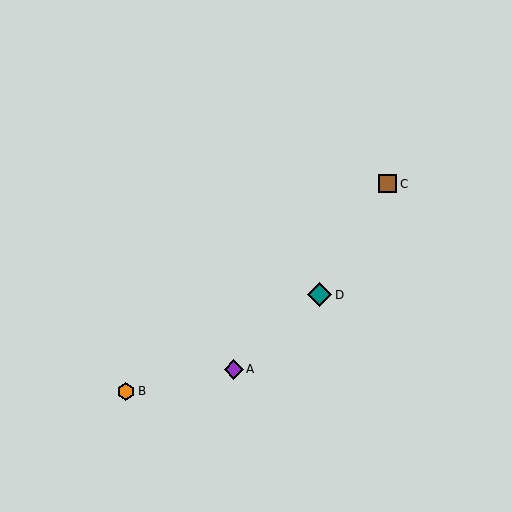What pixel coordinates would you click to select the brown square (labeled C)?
Click at (388, 184) to select the brown square C.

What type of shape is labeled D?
Shape D is a teal diamond.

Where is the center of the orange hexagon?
The center of the orange hexagon is at (126, 391).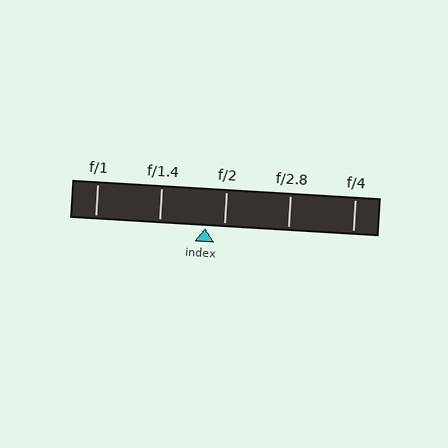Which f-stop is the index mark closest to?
The index mark is closest to f/2.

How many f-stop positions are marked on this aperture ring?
There are 5 f-stop positions marked.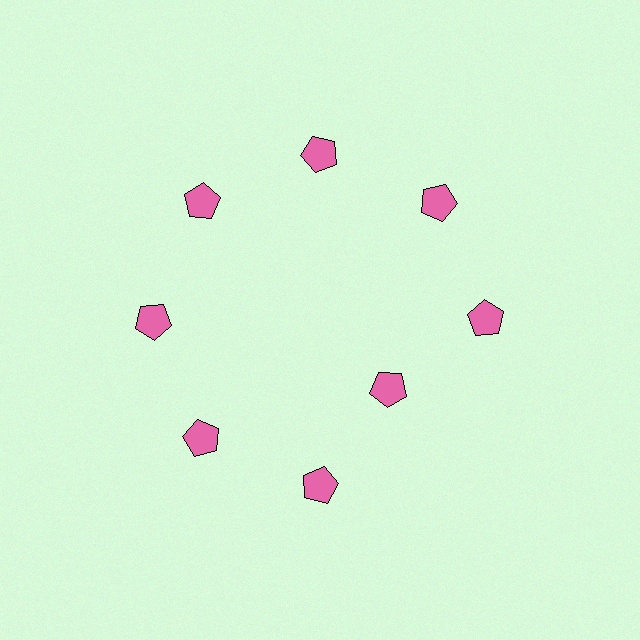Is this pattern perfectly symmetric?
No. The 8 pink pentagons are arranged in a ring, but one element near the 4 o'clock position is pulled inward toward the center, breaking the 8-fold rotational symmetry.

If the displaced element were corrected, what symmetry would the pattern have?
It would have 8-fold rotational symmetry — the pattern would map onto itself every 45 degrees.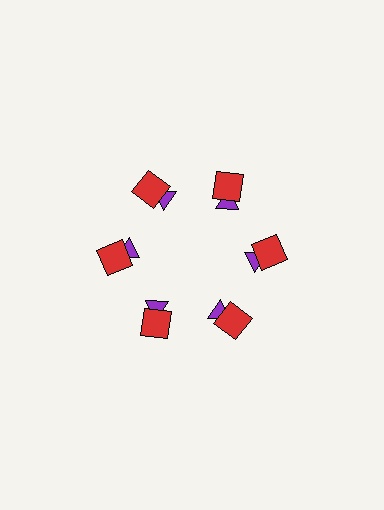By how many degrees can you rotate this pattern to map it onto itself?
The pattern maps onto itself every 60 degrees of rotation.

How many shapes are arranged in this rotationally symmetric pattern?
There are 12 shapes, arranged in 6 groups of 2.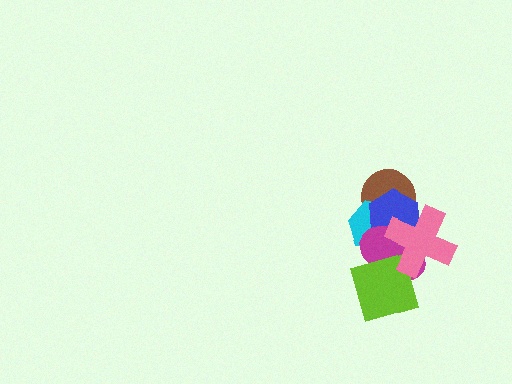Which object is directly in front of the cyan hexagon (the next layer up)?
The blue hexagon is directly in front of the cyan hexagon.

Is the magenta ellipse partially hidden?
Yes, it is partially covered by another shape.